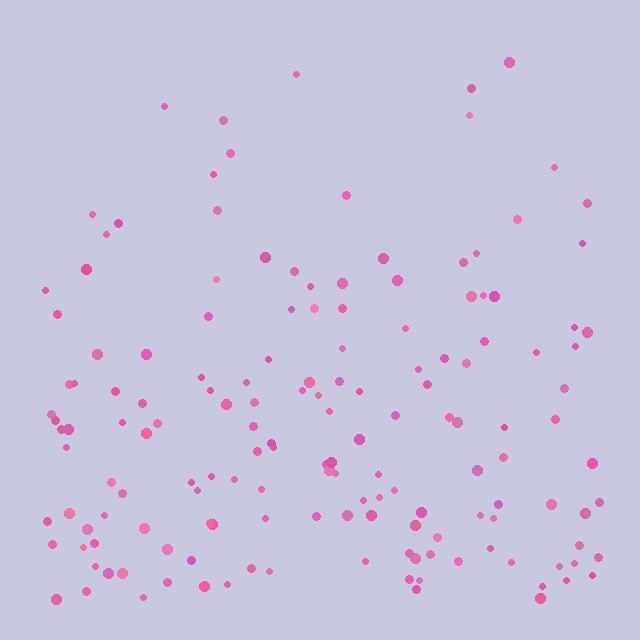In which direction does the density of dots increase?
From top to bottom, with the bottom side densest.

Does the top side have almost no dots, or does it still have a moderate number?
Still a moderate number, just noticeably fewer than the bottom.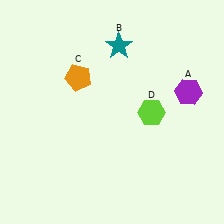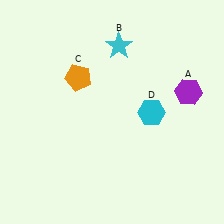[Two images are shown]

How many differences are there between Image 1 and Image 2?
There are 2 differences between the two images.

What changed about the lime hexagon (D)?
In Image 1, D is lime. In Image 2, it changed to cyan.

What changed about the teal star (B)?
In Image 1, B is teal. In Image 2, it changed to cyan.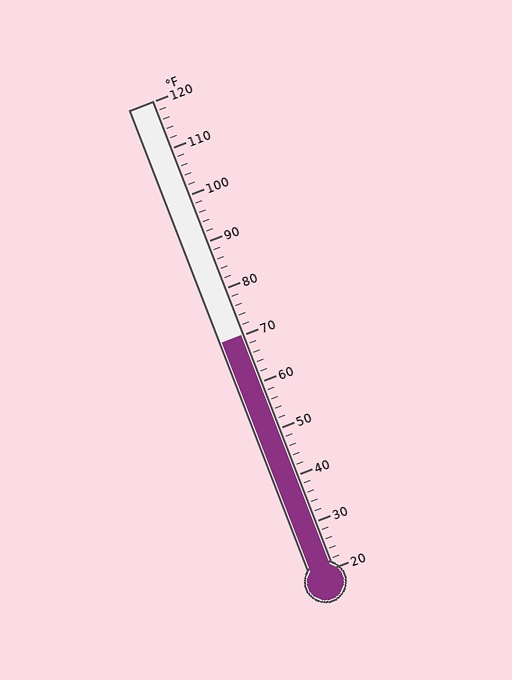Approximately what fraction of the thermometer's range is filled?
The thermometer is filled to approximately 50% of its range.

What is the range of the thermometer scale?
The thermometer scale ranges from 20°F to 120°F.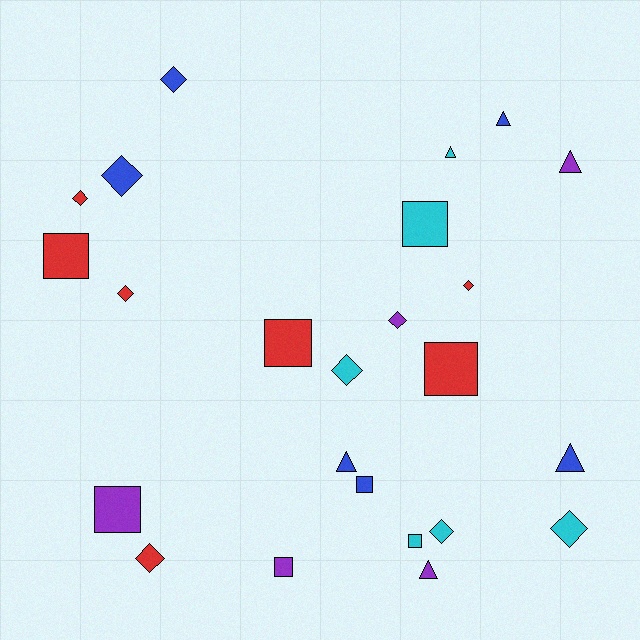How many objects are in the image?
There are 24 objects.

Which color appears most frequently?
Red, with 7 objects.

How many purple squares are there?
There are 2 purple squares.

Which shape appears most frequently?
Diamond, with 10 objects.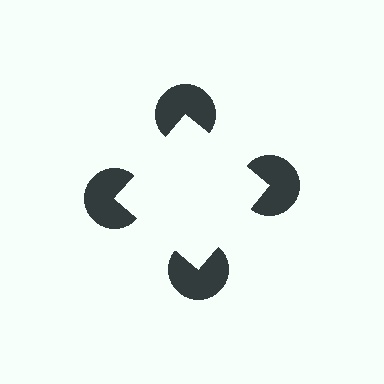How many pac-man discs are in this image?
There are 4 — one at each vertex of the illusory square.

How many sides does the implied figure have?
4 sides.